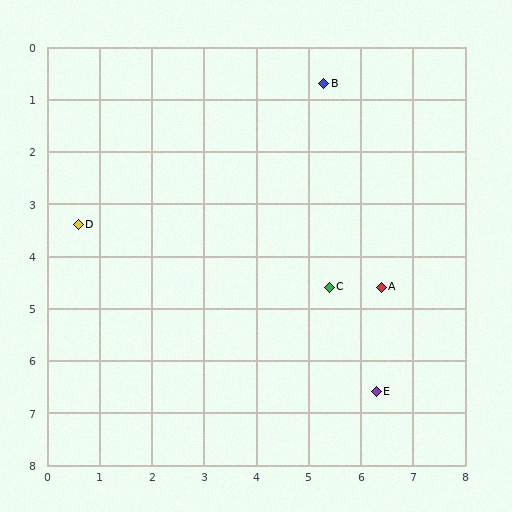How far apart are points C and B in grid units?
Points C and B are about 3.9 grid units apart.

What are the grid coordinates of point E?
Point E is at approximately (6.3, 6.6).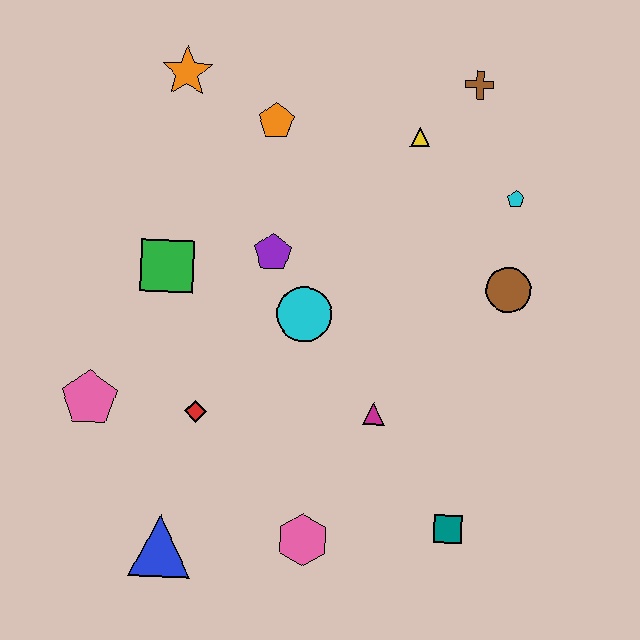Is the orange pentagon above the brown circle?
Yes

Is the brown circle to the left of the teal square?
No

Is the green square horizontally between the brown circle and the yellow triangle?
No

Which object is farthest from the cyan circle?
The brown cross is farthest from the cyan circle.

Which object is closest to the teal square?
The magenta triangle is closest to the teal square.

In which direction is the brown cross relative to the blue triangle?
The brown cross is above the blue triangle.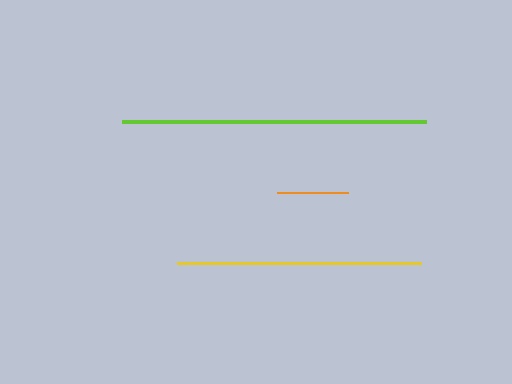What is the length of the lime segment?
The lime segment is approximately 305 pixels long.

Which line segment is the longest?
The lime line is the longest at approximately 305 pixels.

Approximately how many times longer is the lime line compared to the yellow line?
The lime line is approximately 1.3 times the length of the yellow line.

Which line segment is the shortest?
The orange line is the shortest at approximately 71 pixels.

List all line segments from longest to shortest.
From longest to shortest: lime, yellow, orange.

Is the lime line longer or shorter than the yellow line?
The lime line is longer than the yellow line.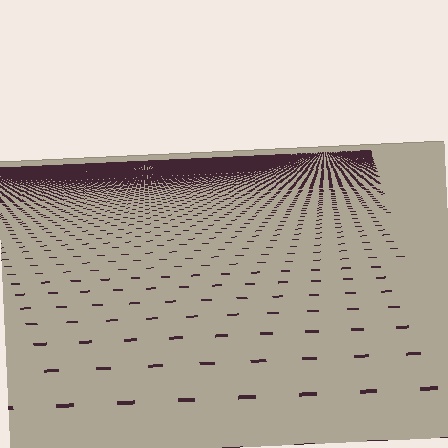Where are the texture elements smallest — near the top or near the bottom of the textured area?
Near the top.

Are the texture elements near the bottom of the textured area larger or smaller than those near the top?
Larger. Near the bottom, elements are closer to the viewer and appear at a bigger on-screen size.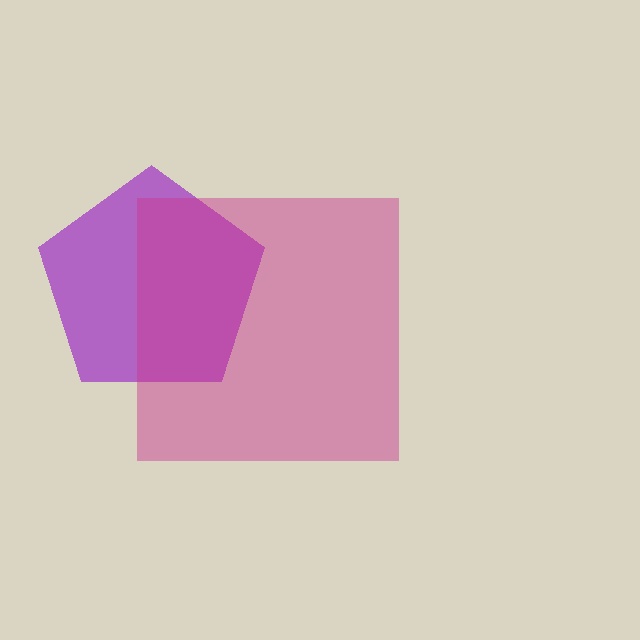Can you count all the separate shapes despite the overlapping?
Yes, there are 2 separate shapes.